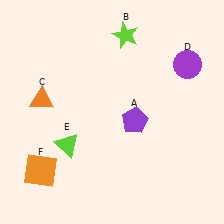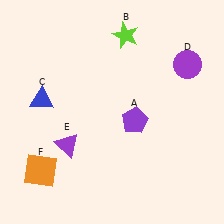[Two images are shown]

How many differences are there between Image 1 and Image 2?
There are 2 differences between the two images.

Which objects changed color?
C changed from orange to blue. E changed from lime to purple.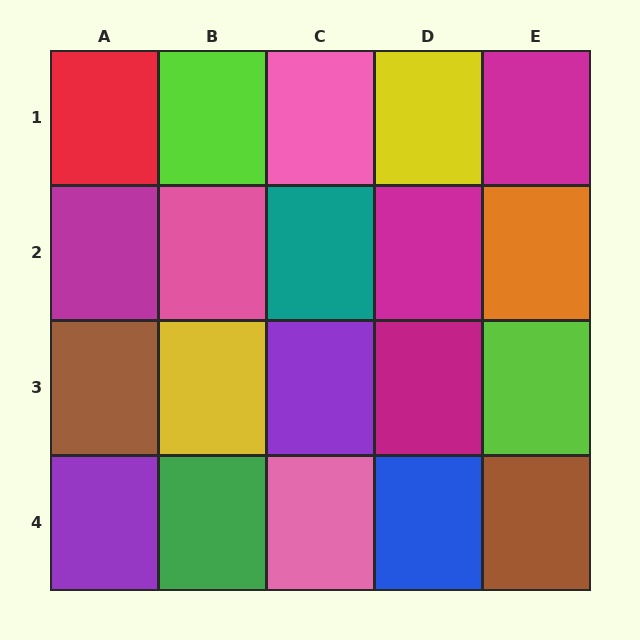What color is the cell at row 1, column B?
Lime.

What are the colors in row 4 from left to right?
Purple, green, pink, blue, brown.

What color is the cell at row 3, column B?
Yellow.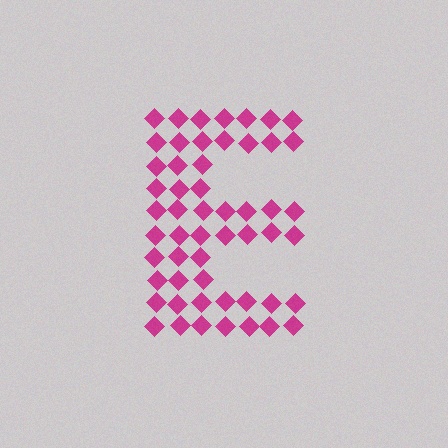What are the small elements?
The small elements are diamonds.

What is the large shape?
The large shape is the letter E.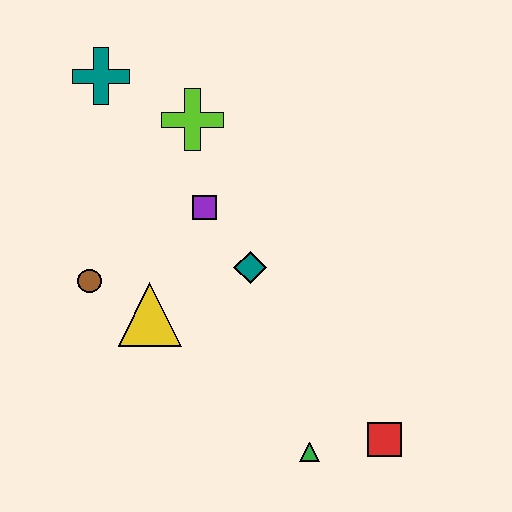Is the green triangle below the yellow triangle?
Yes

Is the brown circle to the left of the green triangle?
Yes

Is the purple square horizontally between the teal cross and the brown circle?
No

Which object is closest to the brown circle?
The yellow triangle is closest to the brown circle.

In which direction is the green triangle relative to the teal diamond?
The green triangle is below the teal diamond.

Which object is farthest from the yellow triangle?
The red square is farthest from the yellow triangle.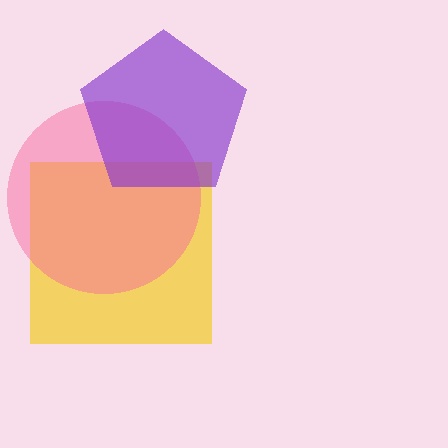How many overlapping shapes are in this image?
There are 3 overlapping shapes in the image.